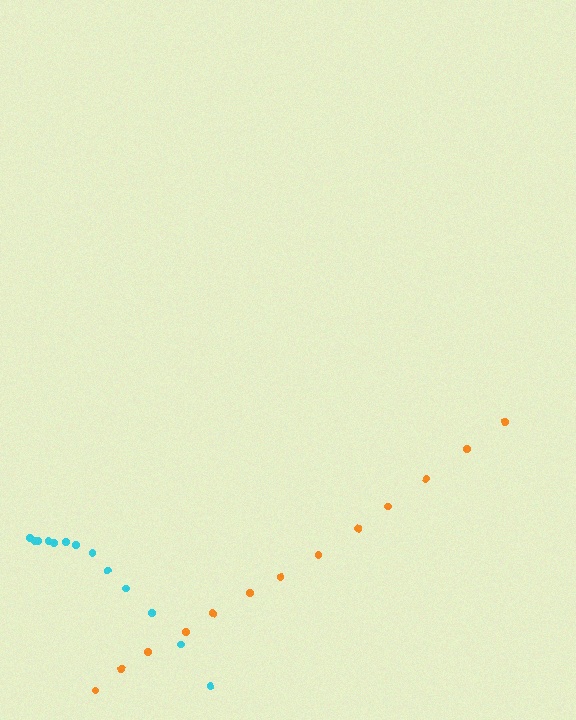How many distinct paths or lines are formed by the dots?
There are 2 distinct paths.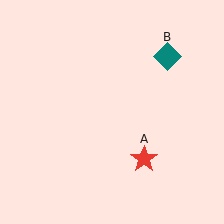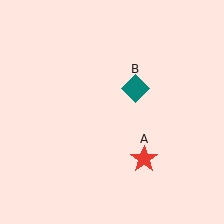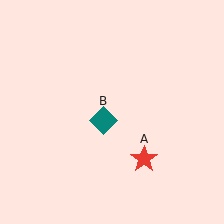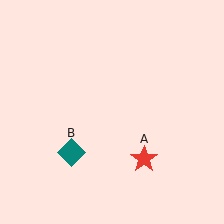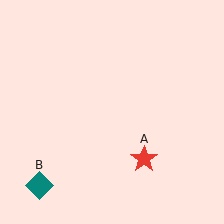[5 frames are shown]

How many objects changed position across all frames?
1 object changed position: teal diamond (object B).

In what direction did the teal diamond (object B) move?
The teal diamond (object B) moved down and to the left.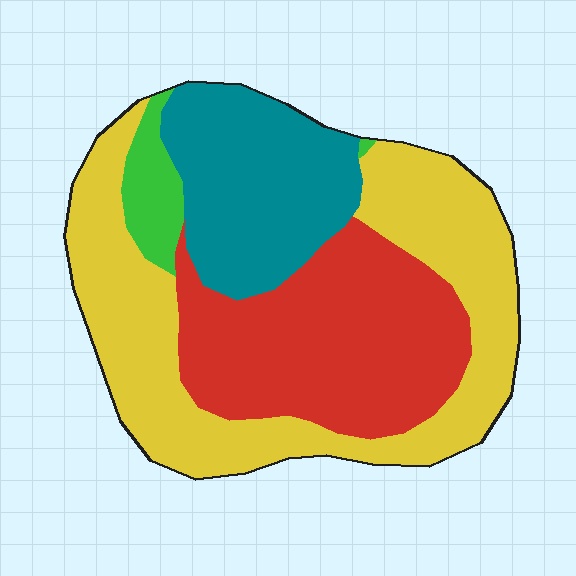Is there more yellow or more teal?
Yellow.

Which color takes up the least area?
Green, at roughly 5%.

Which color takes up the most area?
Yellow, at roughly 40%.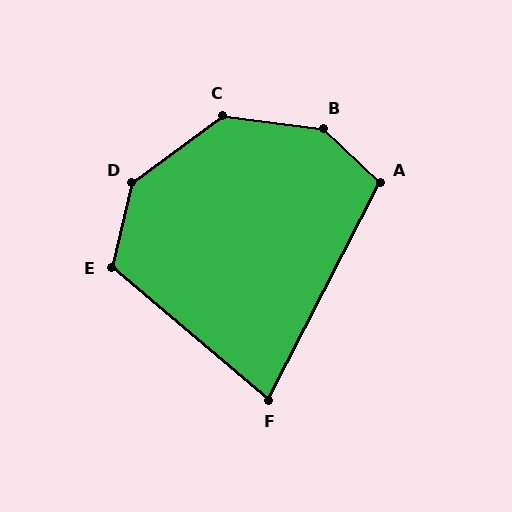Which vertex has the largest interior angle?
B, at approximately 144 degrees.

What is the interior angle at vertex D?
Approximately 139 degrees (obtuse).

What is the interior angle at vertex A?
Approximately 106 degrees (obtuse).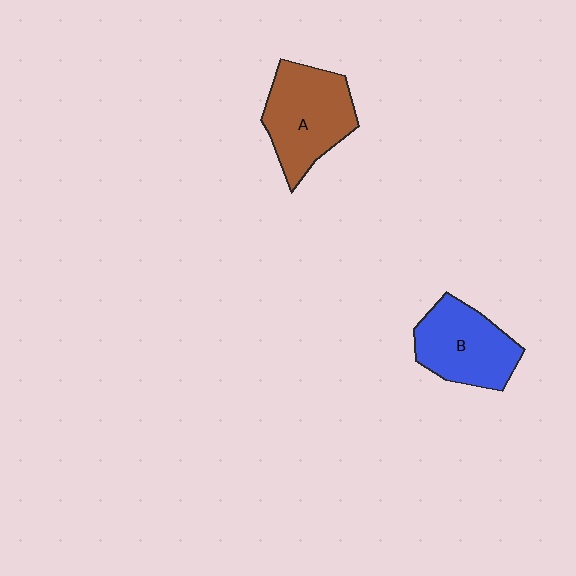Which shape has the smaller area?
Shape B (blue).